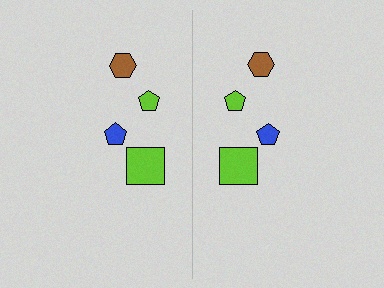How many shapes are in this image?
There are 8 shapes in this image.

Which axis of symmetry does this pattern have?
The pattern has a vertical axis of symmetry running through the center of the image.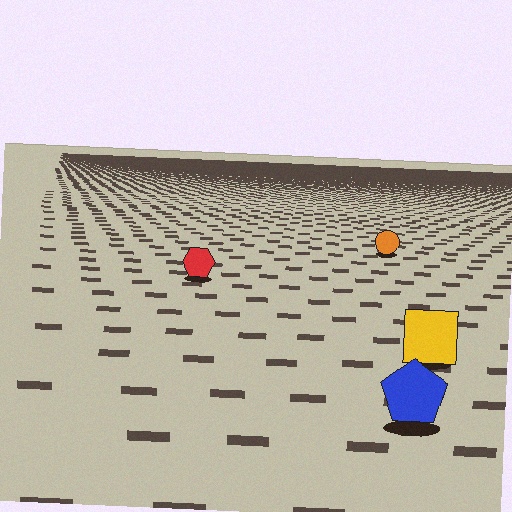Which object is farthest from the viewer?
The orange circle is farthest from the viewer. It appears smaller and the ground texture around it is denser.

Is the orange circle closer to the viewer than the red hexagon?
No. The red hexagon is closer — you can tell from the texture gradient: the ground texture is coarser near it.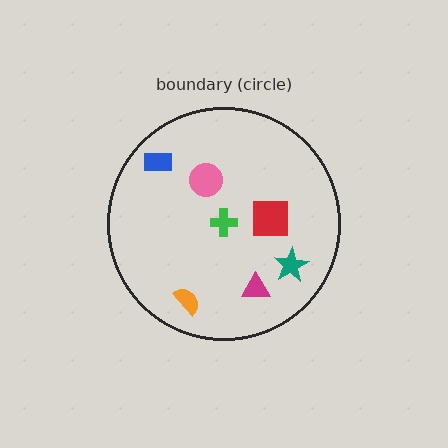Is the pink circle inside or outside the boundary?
Inside.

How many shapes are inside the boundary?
7 inside, 0 outside.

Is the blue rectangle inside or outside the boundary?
Inside.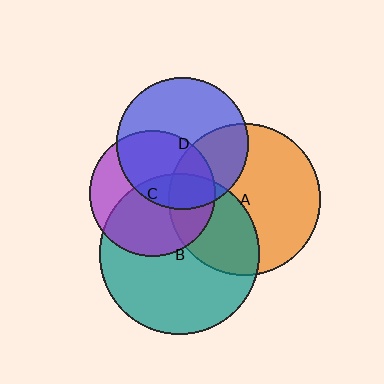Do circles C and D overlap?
Yes.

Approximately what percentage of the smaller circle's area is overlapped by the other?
Approximately 45%.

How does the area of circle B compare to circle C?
Approximately 1.6 times.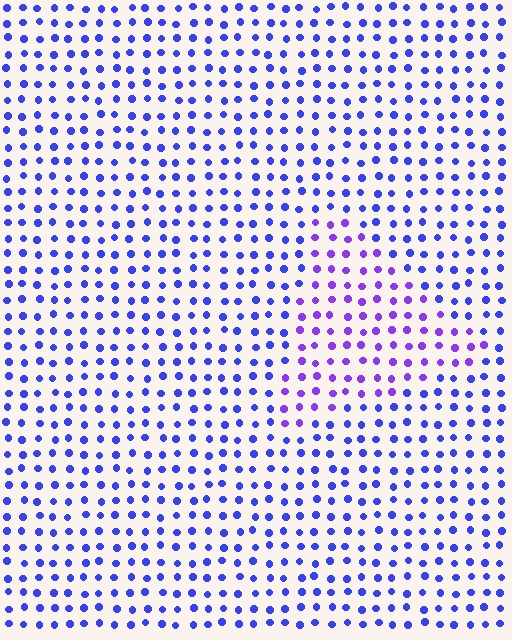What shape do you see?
I see a triangle.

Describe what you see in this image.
The image is filled with small blue elements in a uniform arrangement. A triangle-shaped region is visible where the elements are tinted to a slightly different hue, forming a subtle color boundary.